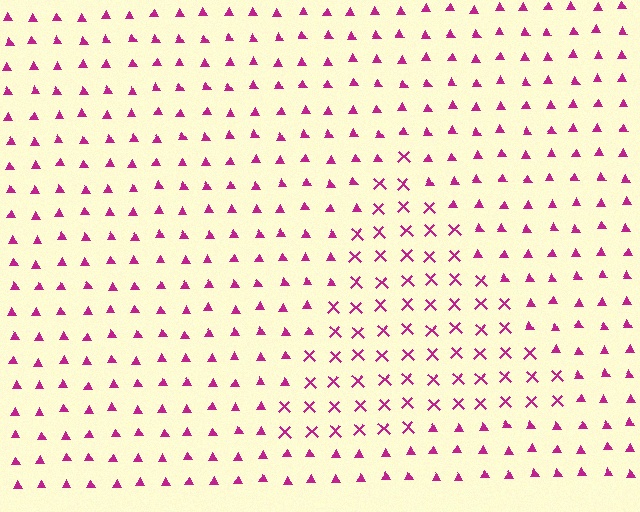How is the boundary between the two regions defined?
The boundary is defined by a change in element shape: X marks inside vs. triangles outside. All elements share the same color and spacing.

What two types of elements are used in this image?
The image uses X marks inside the triangle region and triangles outside it.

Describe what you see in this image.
The image is filled with small magenta elements arranged in a uniform grid. A triangle-shaped region contains X marks, while the surrounding area contains triangles. The boundary is defined purely by the change in element shape.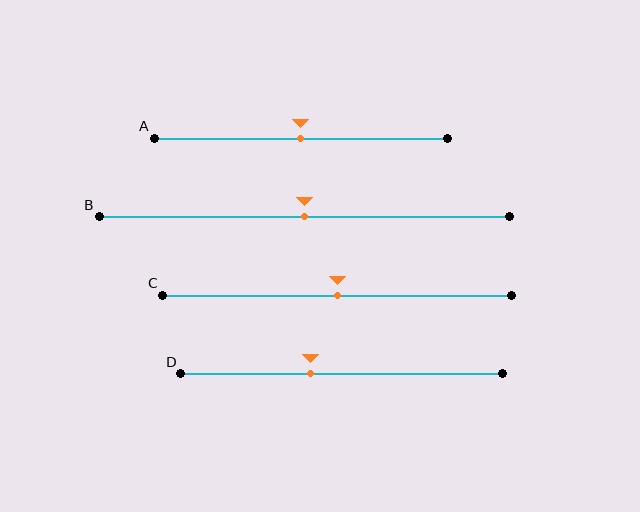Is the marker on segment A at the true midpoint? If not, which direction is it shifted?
Yes, the marker on segment A is at the true midpoint.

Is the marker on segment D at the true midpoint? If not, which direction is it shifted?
No, the marker on segment D is shifted to the left by about 10% of the segment length.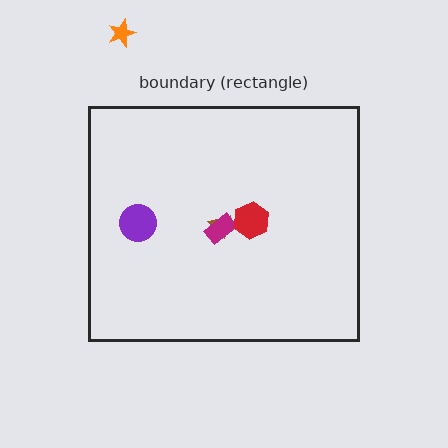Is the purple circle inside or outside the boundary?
Inside.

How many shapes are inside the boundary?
4 inside, 1 outside.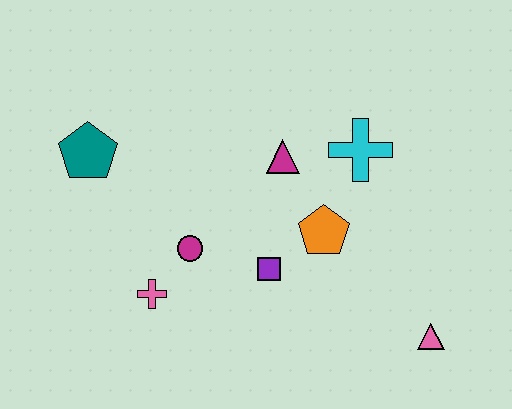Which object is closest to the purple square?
The orange pentagon is closest to the purple square.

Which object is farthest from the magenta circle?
The pink triangle is farthest from the magenta circle.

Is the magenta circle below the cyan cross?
Yes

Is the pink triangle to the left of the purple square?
No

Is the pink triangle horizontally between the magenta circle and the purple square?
No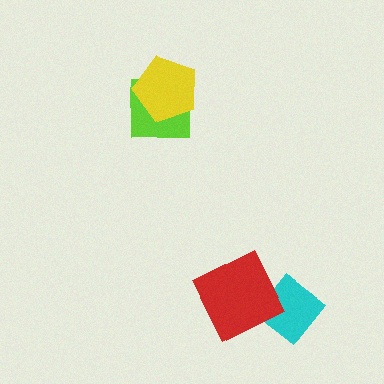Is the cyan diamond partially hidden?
Yes, it is partially covered by another shape.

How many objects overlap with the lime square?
1 object overlaps with the lime square.